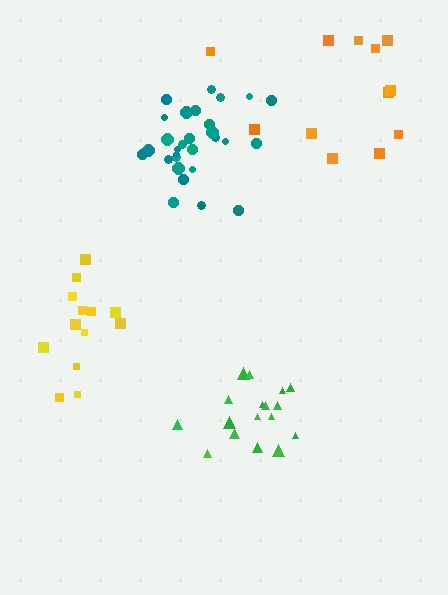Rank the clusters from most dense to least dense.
teal, green, yellow, orange.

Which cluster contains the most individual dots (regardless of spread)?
Teal (29).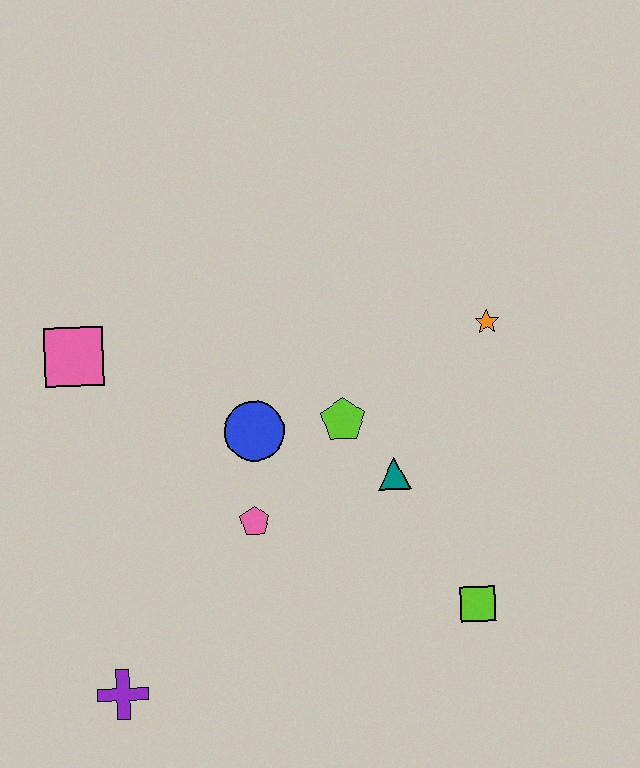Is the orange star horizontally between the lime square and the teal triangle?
No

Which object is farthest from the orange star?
The purple cross is farthest from the orange star.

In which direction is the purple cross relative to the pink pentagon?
The purple cross is below the pink pentagon.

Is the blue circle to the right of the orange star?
No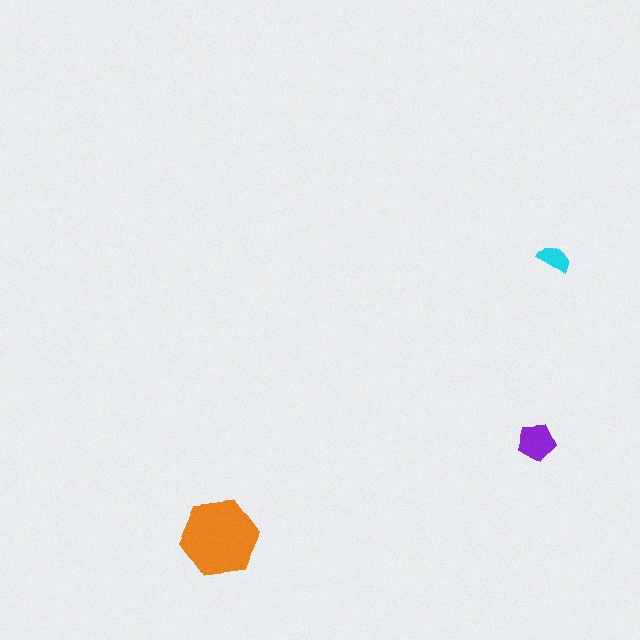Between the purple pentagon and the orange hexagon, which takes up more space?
The orange hexagon.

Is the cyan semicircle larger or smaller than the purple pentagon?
Smaller.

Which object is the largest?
The orange hexagon.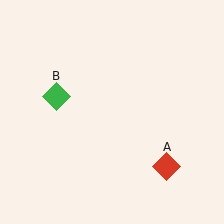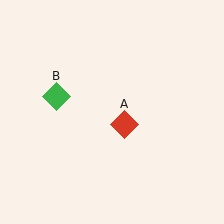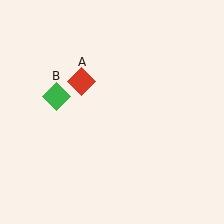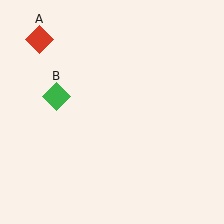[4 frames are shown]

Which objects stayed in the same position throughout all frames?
Green diamond (object B) remained stationary.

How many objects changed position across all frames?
1 object changed position: red diamond (object A).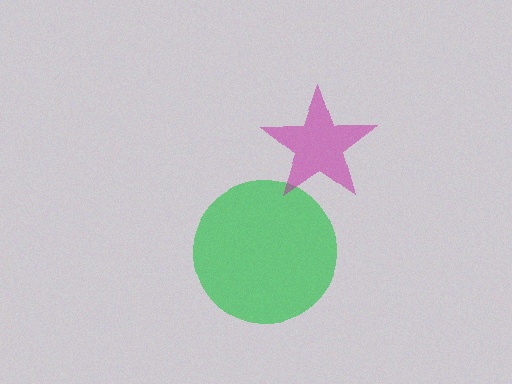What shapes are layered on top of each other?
The layered shapes are: a green circle, a magenta star.